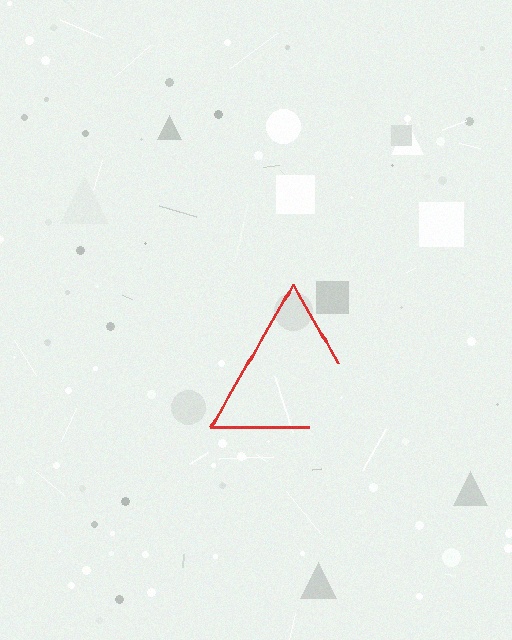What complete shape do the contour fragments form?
The contour fragments form a triangle.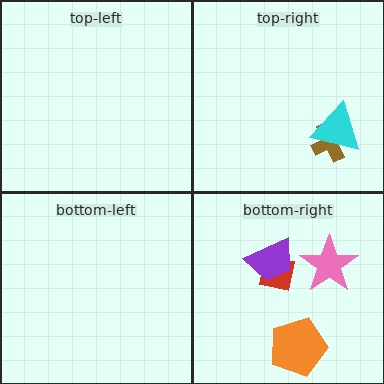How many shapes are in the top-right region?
2.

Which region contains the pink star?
The bottom-right region.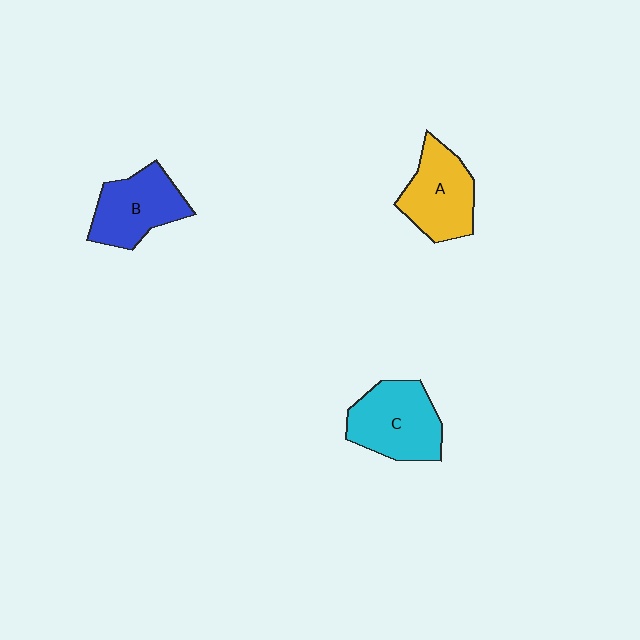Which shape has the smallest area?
Shape B (blue).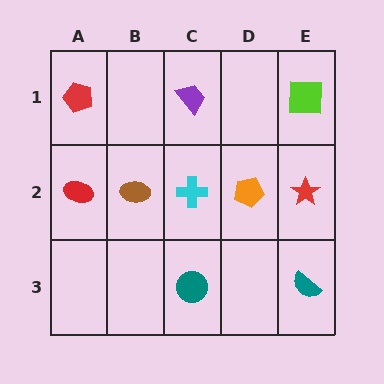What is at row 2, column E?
A red star.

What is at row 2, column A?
A red ellipse.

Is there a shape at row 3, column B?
No, that cell is empty.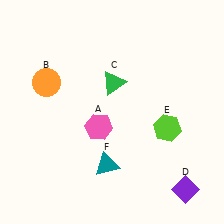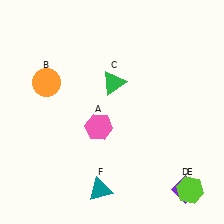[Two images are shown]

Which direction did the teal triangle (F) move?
The teal triangle (F) moved down.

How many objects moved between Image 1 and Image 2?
2 objects moved between the two images.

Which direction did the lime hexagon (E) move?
The lime hexagon (E) moved down.